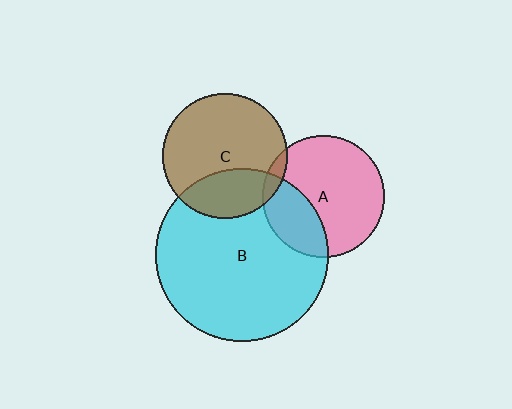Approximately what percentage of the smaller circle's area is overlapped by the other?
Approximately 5%.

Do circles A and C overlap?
Yes.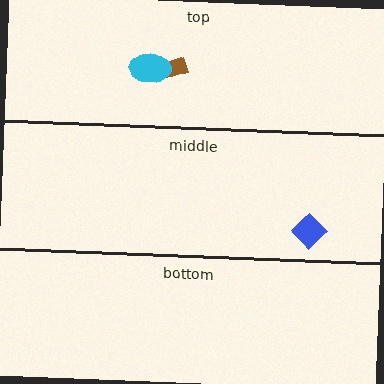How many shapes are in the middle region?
1.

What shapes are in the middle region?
The blue diamond.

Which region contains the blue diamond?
The middle region.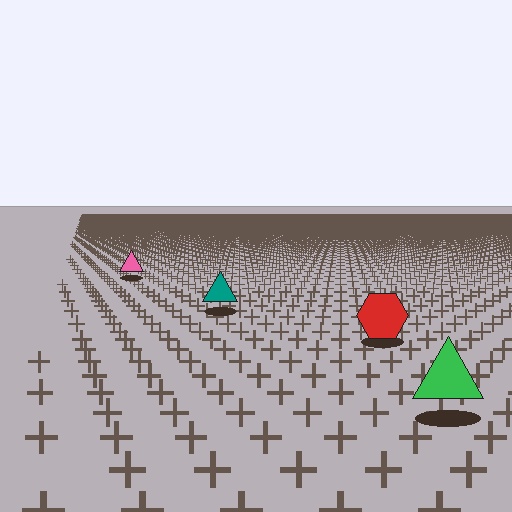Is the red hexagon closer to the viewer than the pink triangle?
Yes. The red hexagon is closer — you can tell from the texture gradient: the ground texture is coarser near it.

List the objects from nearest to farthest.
From nearest to farthest: the green triangle, the red hexagon, the teal triangle, the pink triangle.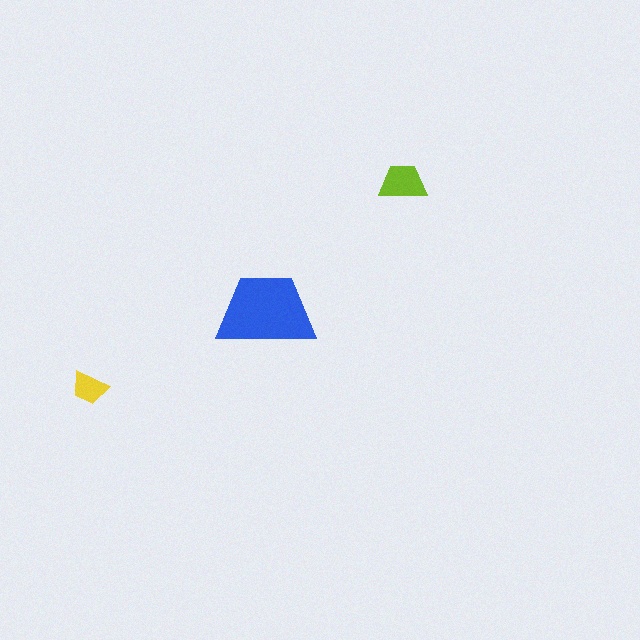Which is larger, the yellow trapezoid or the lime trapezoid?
The lime one.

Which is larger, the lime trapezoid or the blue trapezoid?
The blue one.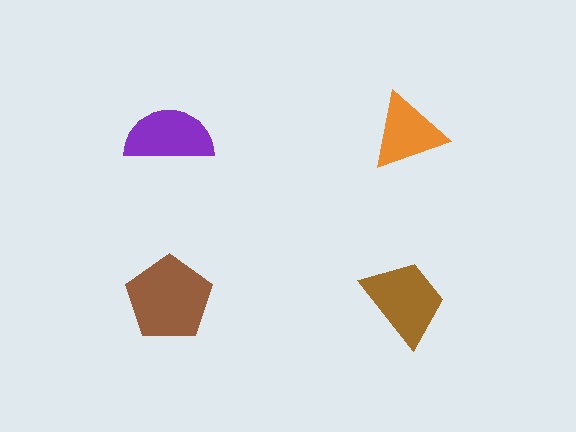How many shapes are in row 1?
2 shapes.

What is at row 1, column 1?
A purple semicircle.